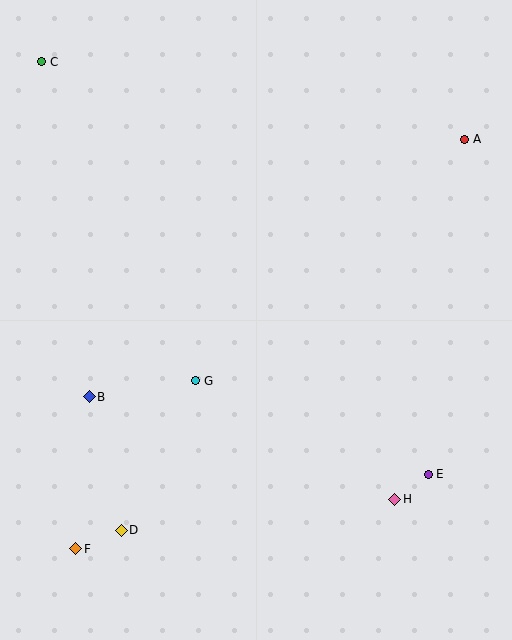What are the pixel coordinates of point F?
Point F is at (76, 549).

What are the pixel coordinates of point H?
Point H is at (395, 499).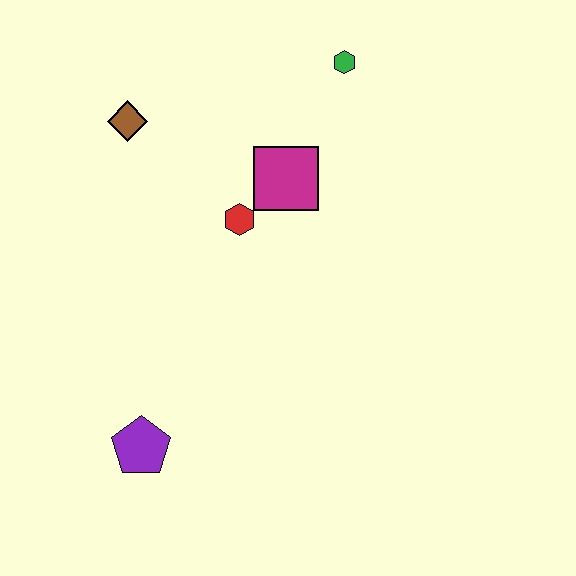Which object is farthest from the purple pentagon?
The green hexagon is farthest from the purple pentagon.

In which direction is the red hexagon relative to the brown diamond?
The red hexagon is to the right of the brown diamond.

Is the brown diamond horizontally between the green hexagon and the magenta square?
No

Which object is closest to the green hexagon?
The magenta square is closest to the green hexagon.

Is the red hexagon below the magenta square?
Yes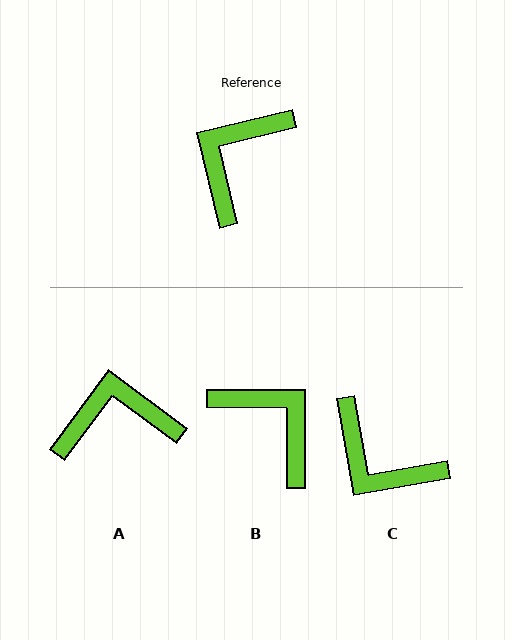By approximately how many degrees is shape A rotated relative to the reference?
Approximately 50 degrees clockwise.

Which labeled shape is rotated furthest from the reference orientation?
B, about 104 degrees away.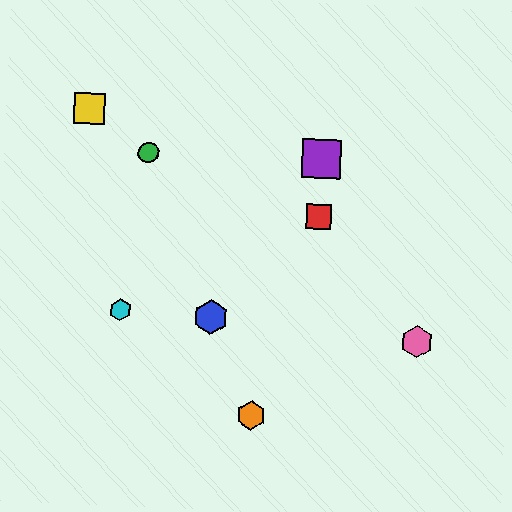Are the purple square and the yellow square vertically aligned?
No, the purple square is at x≈321 and the yellow square is at x≈89.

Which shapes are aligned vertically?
The red square, the purple square are aligned vertically.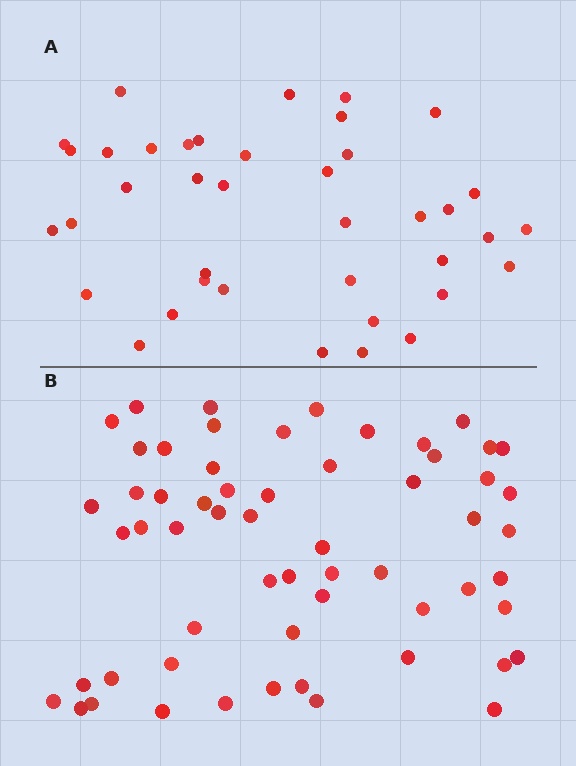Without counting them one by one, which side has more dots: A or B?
Region B (the bottom region) has more dots.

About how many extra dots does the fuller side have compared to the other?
Region B has approximately 20 more dots than region A.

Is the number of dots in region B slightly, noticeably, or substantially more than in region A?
Region B has substantially more. The ratio is roughly 1.5 to 1.